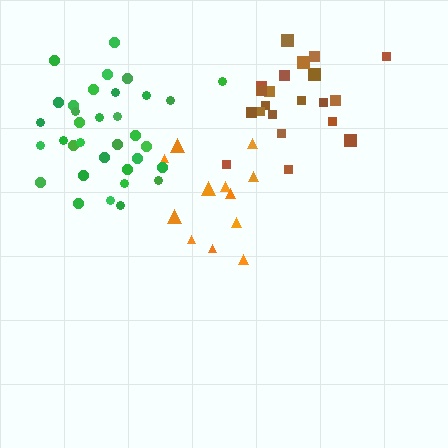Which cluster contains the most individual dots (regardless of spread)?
Green (34).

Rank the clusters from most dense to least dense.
green, brown, orange.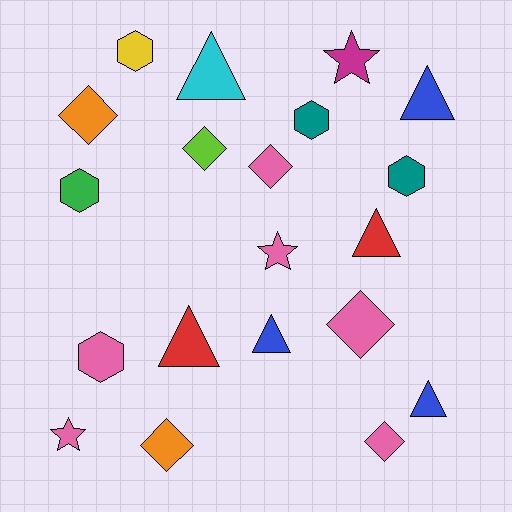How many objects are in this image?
There are 20 objects.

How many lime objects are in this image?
There is 1 lime object.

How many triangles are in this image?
There are 6 triangles.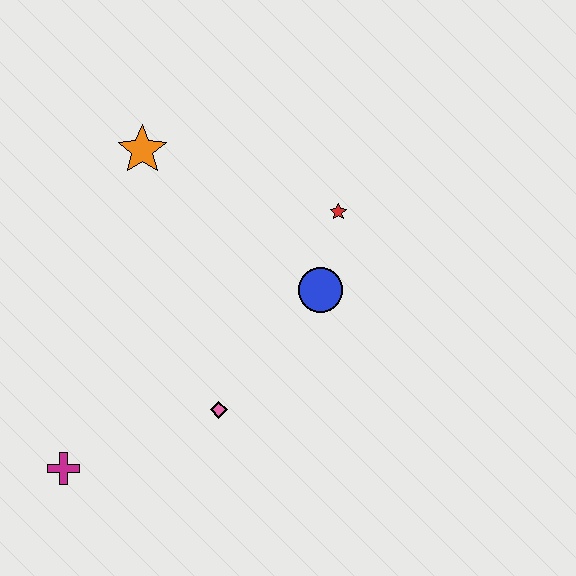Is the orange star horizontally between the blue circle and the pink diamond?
No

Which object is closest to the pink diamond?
The blue circle is closest to the pink diamond.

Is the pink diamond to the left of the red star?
Yes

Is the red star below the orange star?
Yes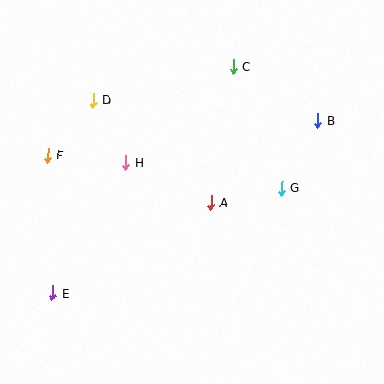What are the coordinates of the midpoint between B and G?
The midpoint between B and G is at (299, 154).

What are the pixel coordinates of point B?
Point B is at (318, 120).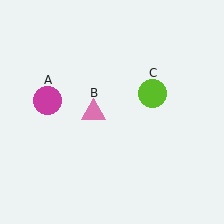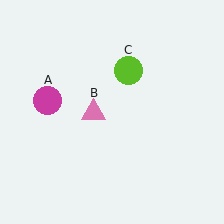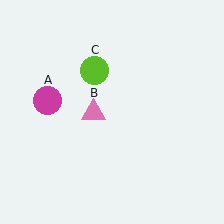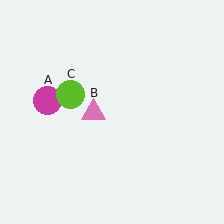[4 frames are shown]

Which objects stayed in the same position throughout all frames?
Magenta circle (object A) and pink triangle (object B) remained stationary.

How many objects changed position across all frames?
1 object changed position: lime circle (object C).